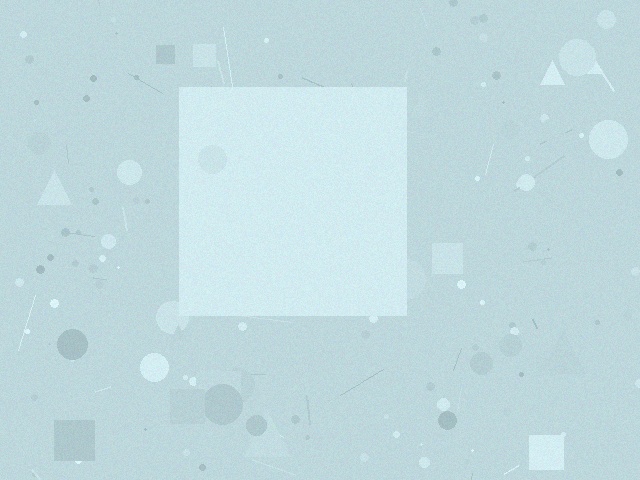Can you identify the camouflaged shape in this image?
The camouflaged shape is a square.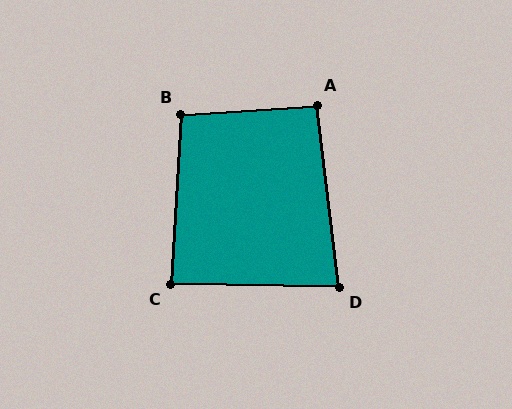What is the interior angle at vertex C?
Approximately 87 degrees (approximately right).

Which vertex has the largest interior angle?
B, at approximately 97 degrees.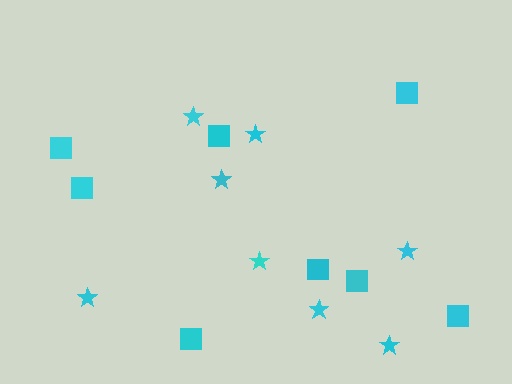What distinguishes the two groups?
There are 2 groups: one group of stars (8) and one group of squares (8).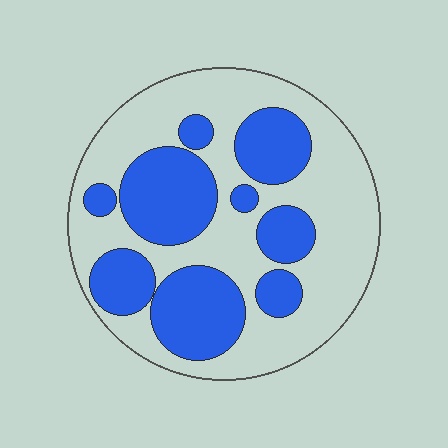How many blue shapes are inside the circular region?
9.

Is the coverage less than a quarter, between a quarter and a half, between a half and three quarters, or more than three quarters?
Between a quarter and a half.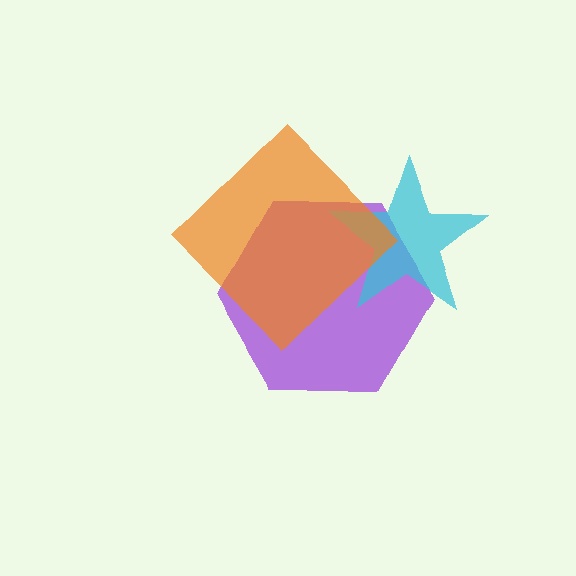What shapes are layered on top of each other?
The layered shapes are: a purple hexagon, a cyan star, an orange diamond.